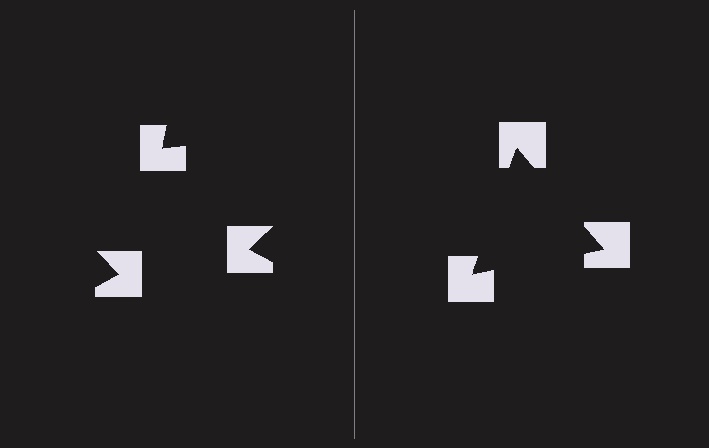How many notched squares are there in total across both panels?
6 — 3 on each side.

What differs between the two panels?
The notched squares are positioned identically on both sides; only the wedge orientations differ. On the right they align to a triangle; on the left they are misaligned.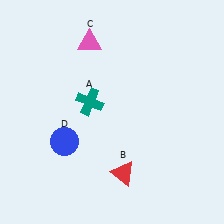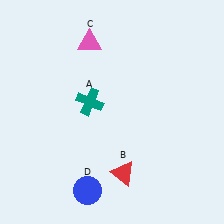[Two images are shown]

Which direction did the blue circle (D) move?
The blue circle (D) moved down.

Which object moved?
The blue circle (D) moved down.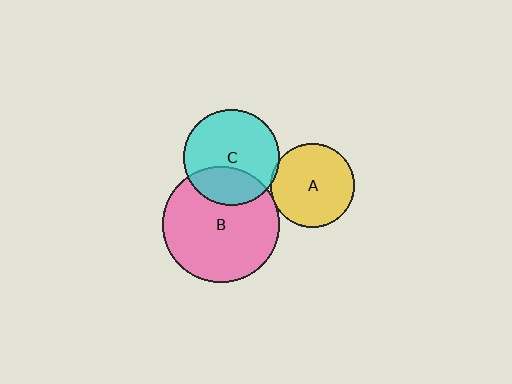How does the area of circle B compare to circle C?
Approximately 1.5 times.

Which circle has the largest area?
Circle B (pink).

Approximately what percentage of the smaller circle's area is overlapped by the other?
Approximately 5%.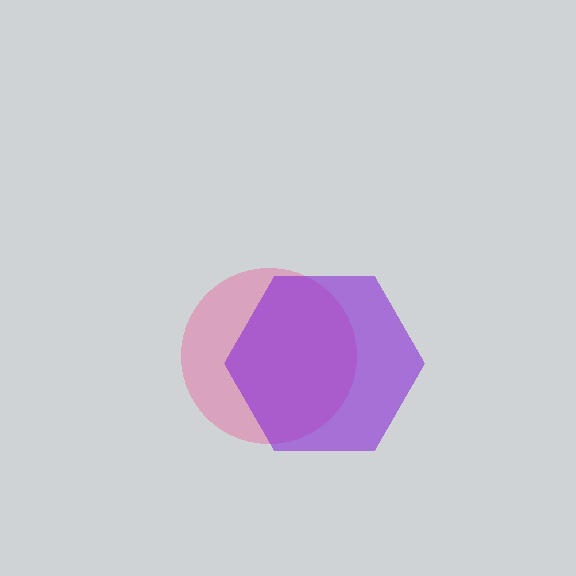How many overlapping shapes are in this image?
There are 2 overlapping shapes in the image.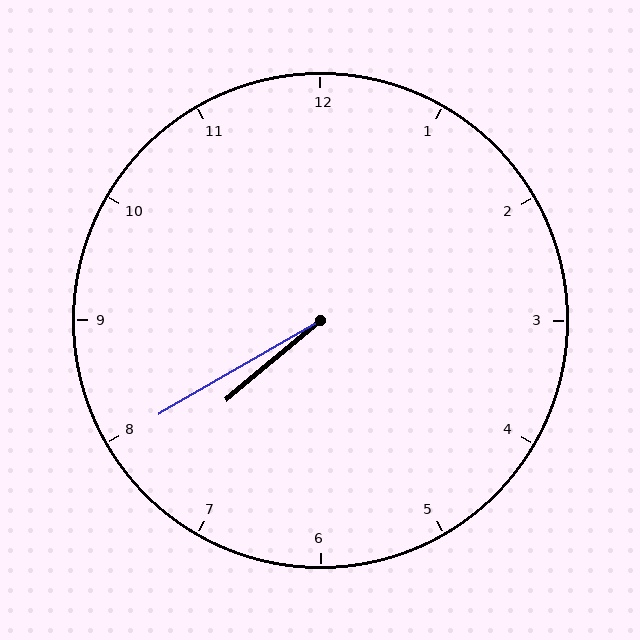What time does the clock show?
7:40.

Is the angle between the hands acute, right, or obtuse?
It is acute.